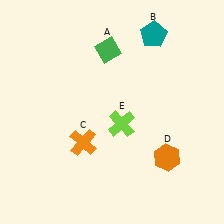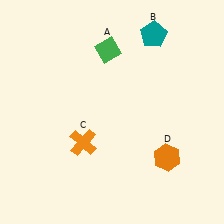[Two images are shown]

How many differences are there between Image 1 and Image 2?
There is 1 difference between the two images.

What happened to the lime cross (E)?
The lime cross (E) was removed in Image 2. It was in the bottom-right area of Image 1.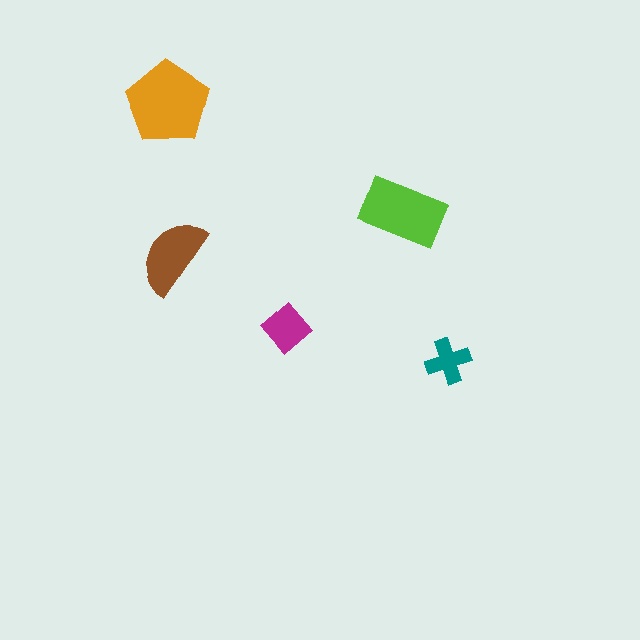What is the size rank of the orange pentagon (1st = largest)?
1st.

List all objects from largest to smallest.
The orange pentagon, the lime rectangle, the brown semicircle, the magenta diamond, the teal cross.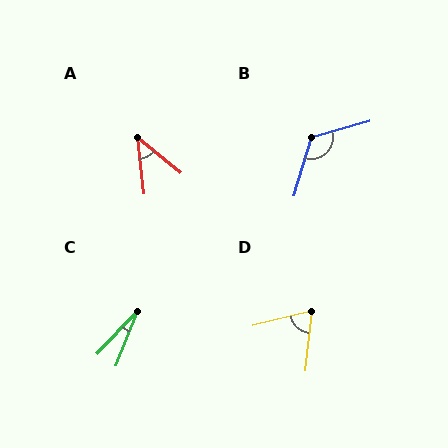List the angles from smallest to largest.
C (23°), A (44°), D (70°), B (123°).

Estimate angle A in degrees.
Approximately 44 degrees.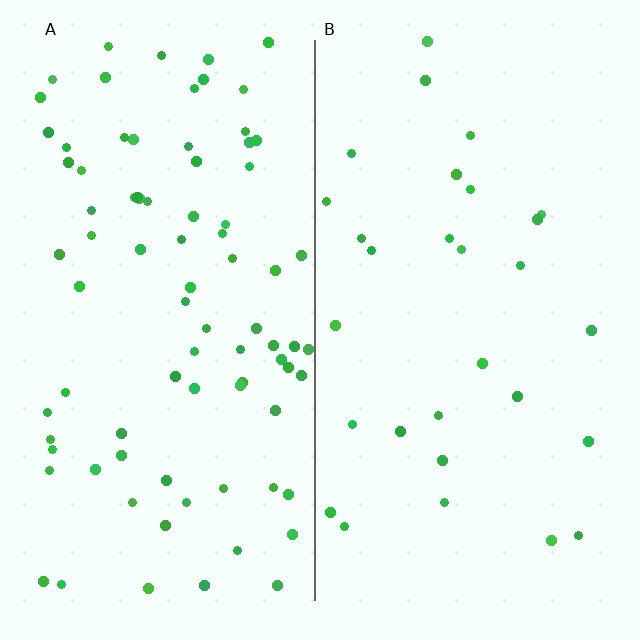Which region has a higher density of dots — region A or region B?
A (the left).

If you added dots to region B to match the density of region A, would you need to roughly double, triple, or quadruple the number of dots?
Approximately triple.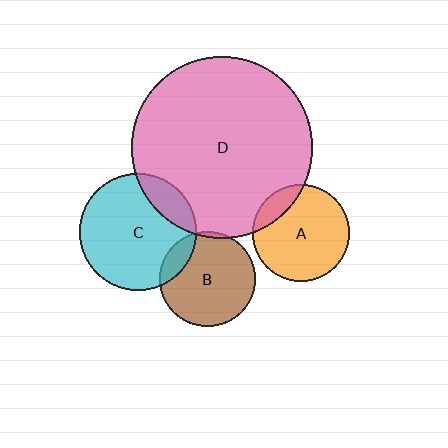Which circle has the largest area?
Circle D (pink).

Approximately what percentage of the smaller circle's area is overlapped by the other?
Approximately 15%.